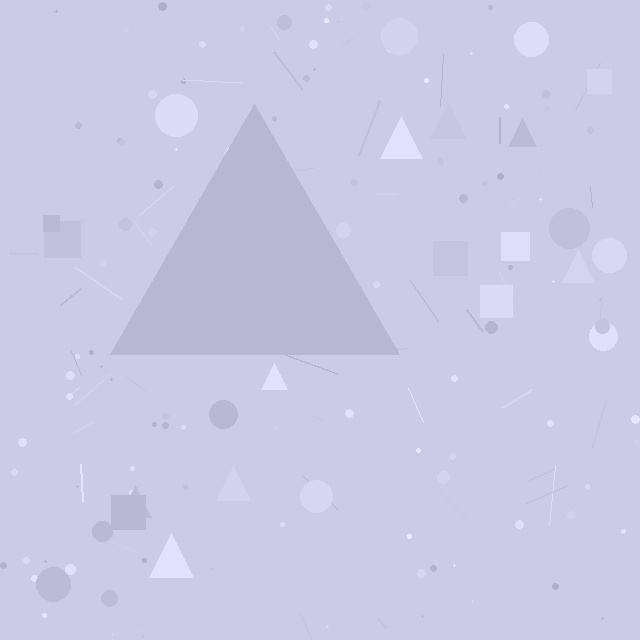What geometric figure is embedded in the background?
A triangle is embedded in the background.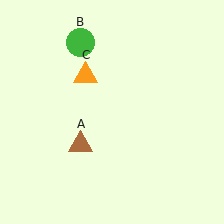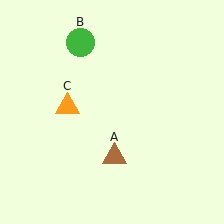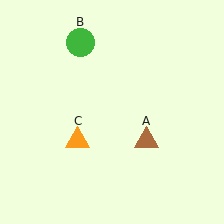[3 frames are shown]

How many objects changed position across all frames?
2 objects changed position: brown triangle (object A), orange triangle (object C).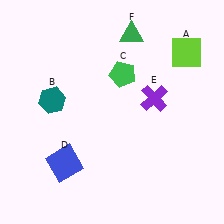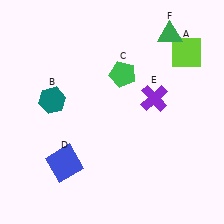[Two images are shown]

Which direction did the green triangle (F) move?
The green triangle (F) moved right.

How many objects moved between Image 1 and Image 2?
1 object moved between the two images.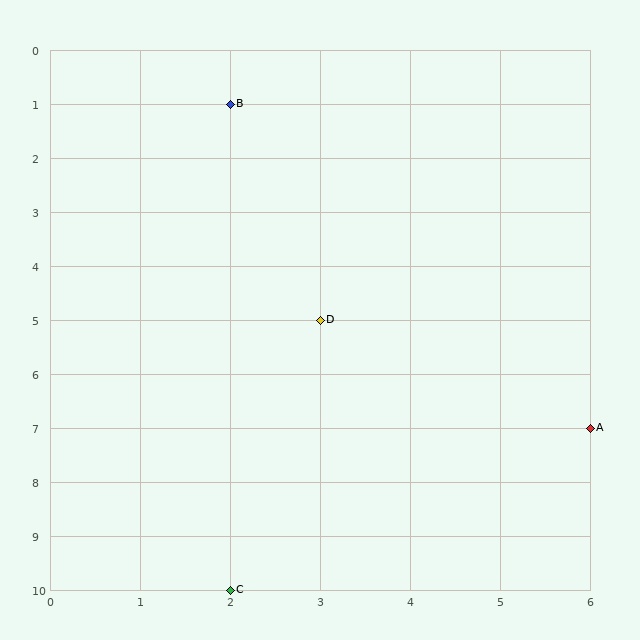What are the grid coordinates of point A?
Point A is at grid coordinates (6, 7).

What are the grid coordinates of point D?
Point D is at grid coordinates (3, 5).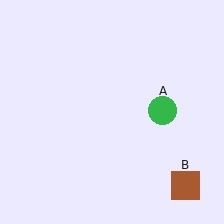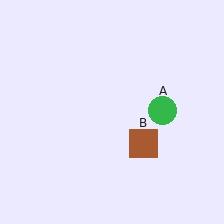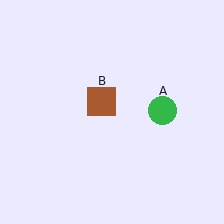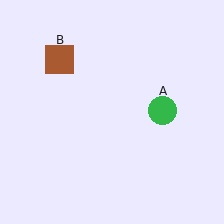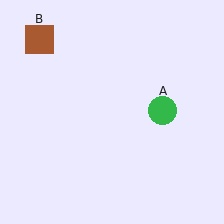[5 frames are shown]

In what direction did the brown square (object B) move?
The brown square (object B) moved up and to the left.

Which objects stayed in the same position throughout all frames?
Green circle (object A) remained stationary.